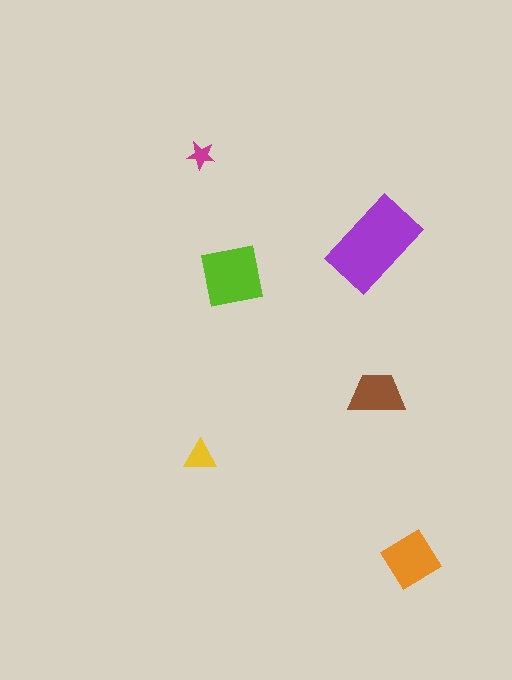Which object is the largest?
The purple rectangle.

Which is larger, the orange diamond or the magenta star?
The orange diamond.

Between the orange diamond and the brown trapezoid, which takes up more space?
The orange diamond.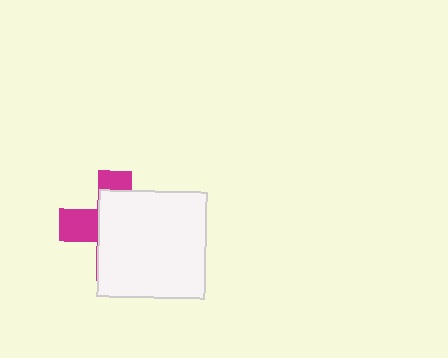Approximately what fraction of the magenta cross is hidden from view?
Roughly 67% of the magenta cross is hidden behind the white square.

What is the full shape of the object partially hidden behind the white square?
The partially hidden object is a magenta cross.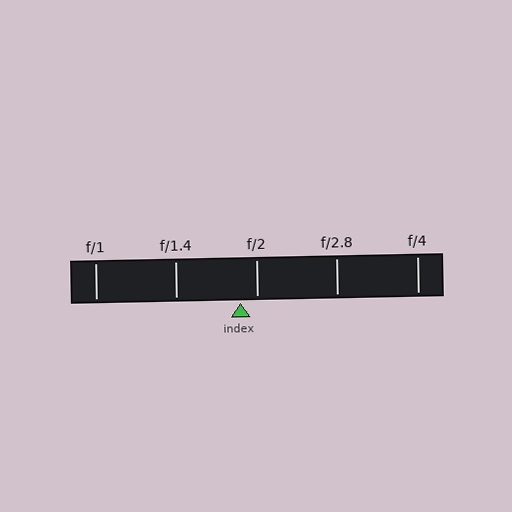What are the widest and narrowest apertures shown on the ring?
The widest aperture shown is f/1 and the narrowest is f/4.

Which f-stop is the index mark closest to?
The index mark is closest to f/2.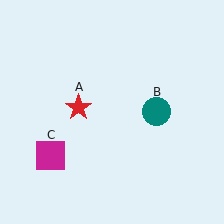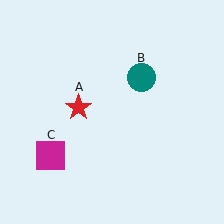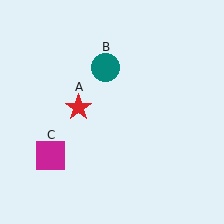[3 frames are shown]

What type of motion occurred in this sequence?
The teal circle (object B) rotated counterclockwise around the center of the scene.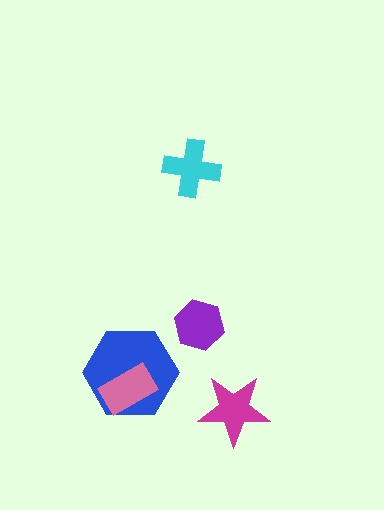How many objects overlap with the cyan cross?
0 objects overlap with the cyan cross.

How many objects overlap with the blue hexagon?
1 object overlaps with the blue hexagon.